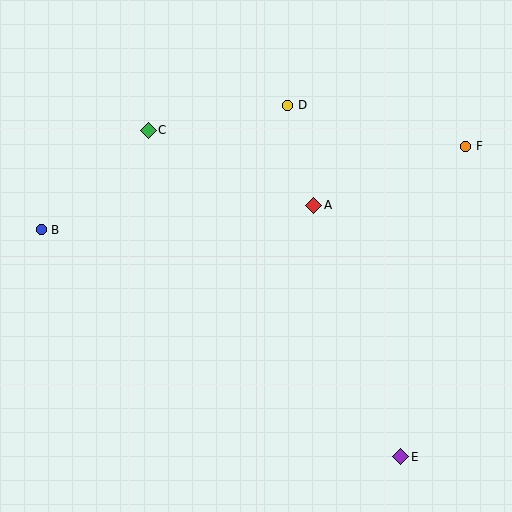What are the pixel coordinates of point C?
Point C is at (148, 130).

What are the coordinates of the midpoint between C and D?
The midpoint between C and D is at (218, 118).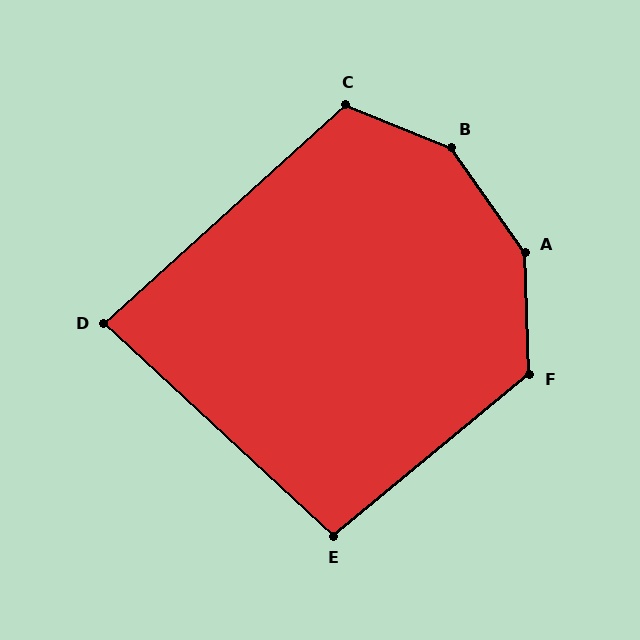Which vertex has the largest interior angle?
B, at approximately 147 degrees.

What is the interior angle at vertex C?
Approximately 116 degrees (obtuse).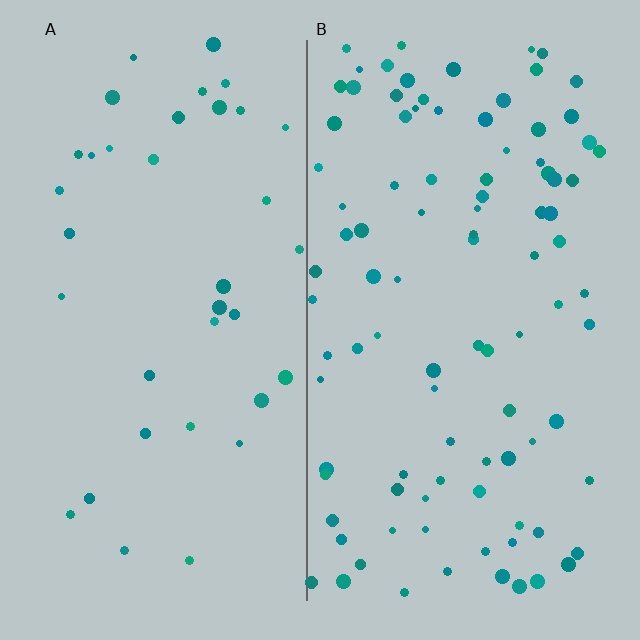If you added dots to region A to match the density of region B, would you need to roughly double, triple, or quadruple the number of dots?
Approximately triple.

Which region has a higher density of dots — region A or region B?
B (the right).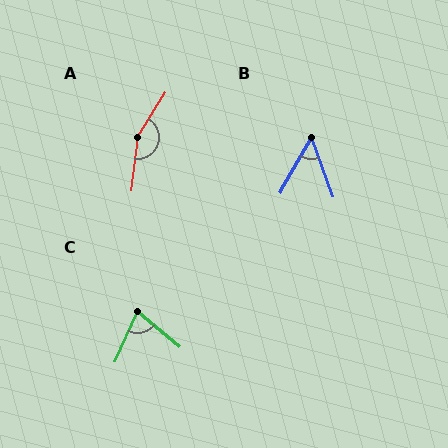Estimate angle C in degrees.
Approximately 75 degrees.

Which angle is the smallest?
B, at approximately 49 degrees.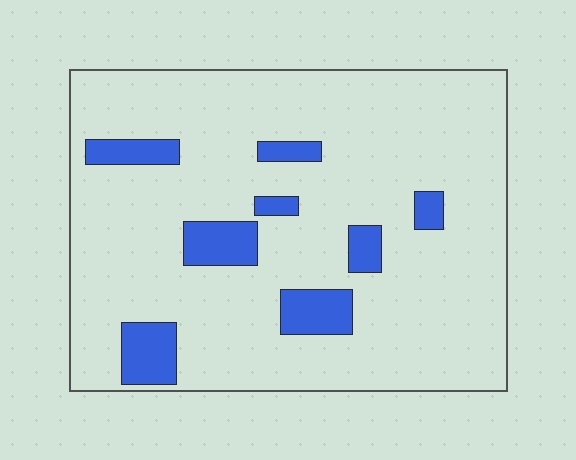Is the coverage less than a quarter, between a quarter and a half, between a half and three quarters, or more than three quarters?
Less than a quarter.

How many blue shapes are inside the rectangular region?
8.